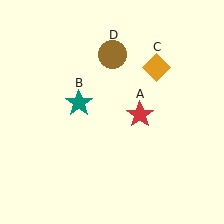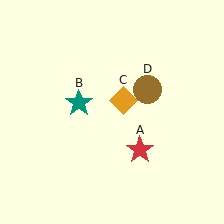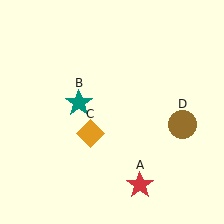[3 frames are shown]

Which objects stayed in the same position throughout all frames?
Teal star (object B) remained stationary.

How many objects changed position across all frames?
3 objects changed position: red star (object A), orange diamond (object C), brown circle (object D).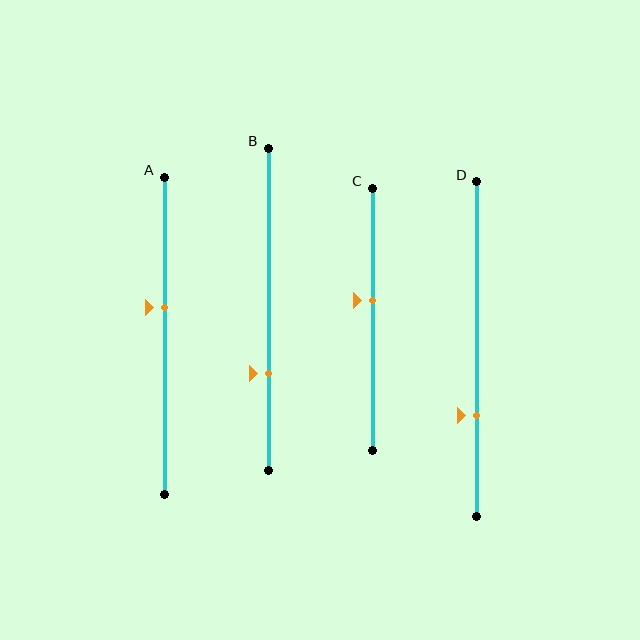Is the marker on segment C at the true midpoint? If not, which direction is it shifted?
No, the marker on segment C is shifted upward by about 7% of the segment length.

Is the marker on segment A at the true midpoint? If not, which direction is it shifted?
No, the marker on segment A is shifted upward by about 9% of the segment length.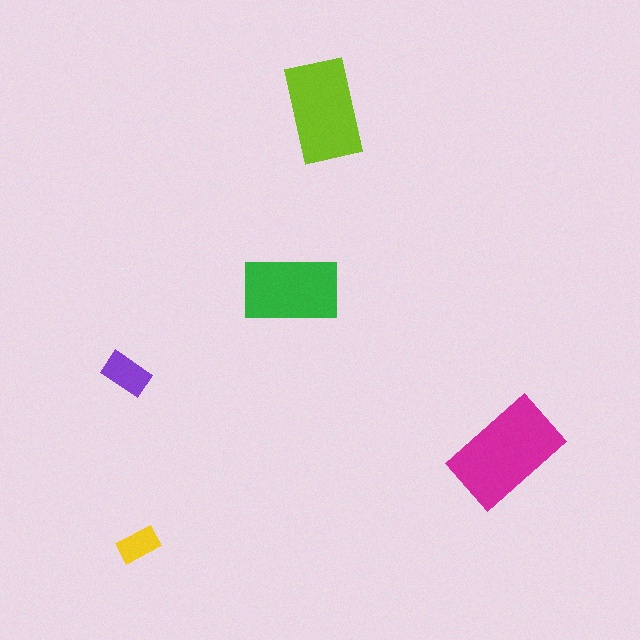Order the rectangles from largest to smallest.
the magenta one, the lime one, the green one, the purple one, the yellow one.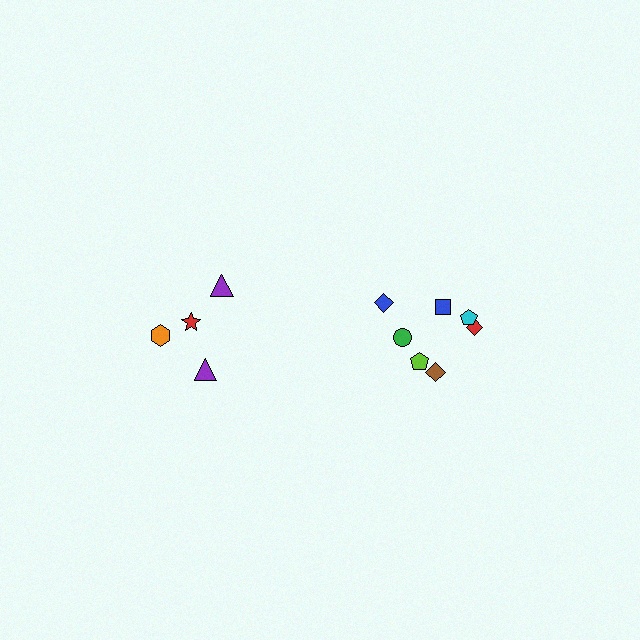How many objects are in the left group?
There are 4 objects.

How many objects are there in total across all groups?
There are 11 objects.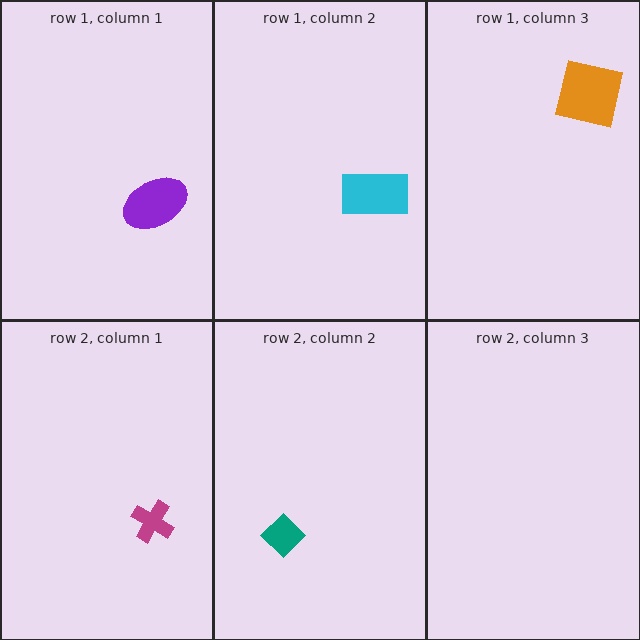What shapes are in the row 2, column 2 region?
The teal diamond.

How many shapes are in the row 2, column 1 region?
1.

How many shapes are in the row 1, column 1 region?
1.